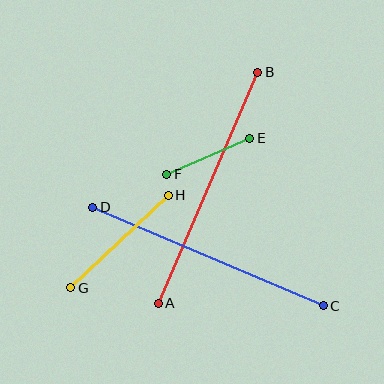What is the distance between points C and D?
The distance is approximately 250 pixels.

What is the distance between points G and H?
The distance is approximately 134 pixels.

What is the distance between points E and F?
The distance is approximately 91 pixels.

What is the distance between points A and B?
The distance is approximately 252 pixels.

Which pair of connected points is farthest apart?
Points A and B are farthest apart.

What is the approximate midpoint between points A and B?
The midpoint is at approximately (208, 188) pixels.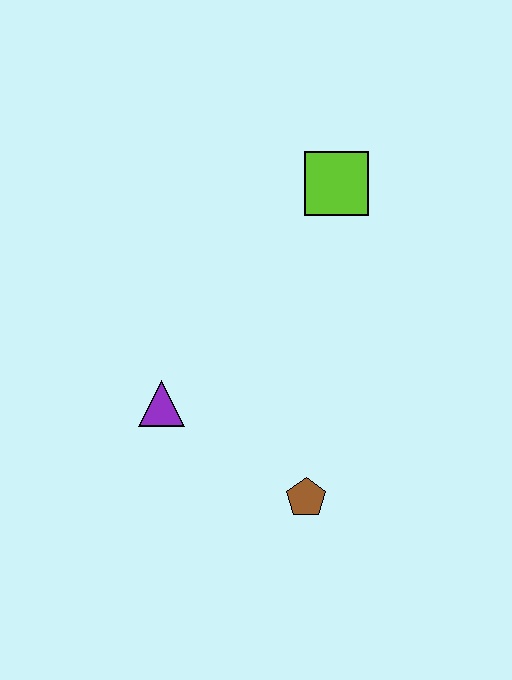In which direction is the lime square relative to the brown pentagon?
The lime square is above the brown pentagon.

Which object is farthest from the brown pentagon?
The lime square is farthest from the brown pentagon.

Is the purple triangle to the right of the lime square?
No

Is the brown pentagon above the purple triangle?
No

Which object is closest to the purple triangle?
The brown pentagon is closest to the purple triangle.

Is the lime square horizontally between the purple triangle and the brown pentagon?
No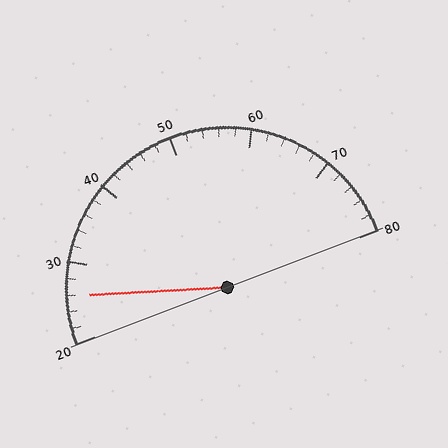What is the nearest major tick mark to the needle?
The nearest major tick mark is 30.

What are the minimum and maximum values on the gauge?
The gauge ranges from 20 to 80.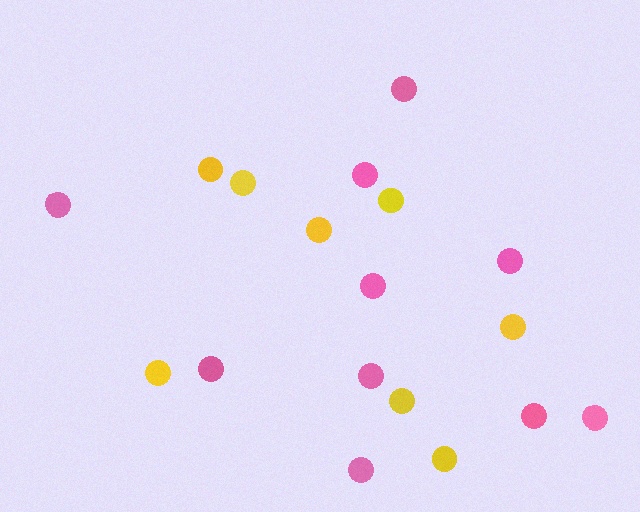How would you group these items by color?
There are 2 groups: one group of pink circles (10) and one group of yellow circles (8).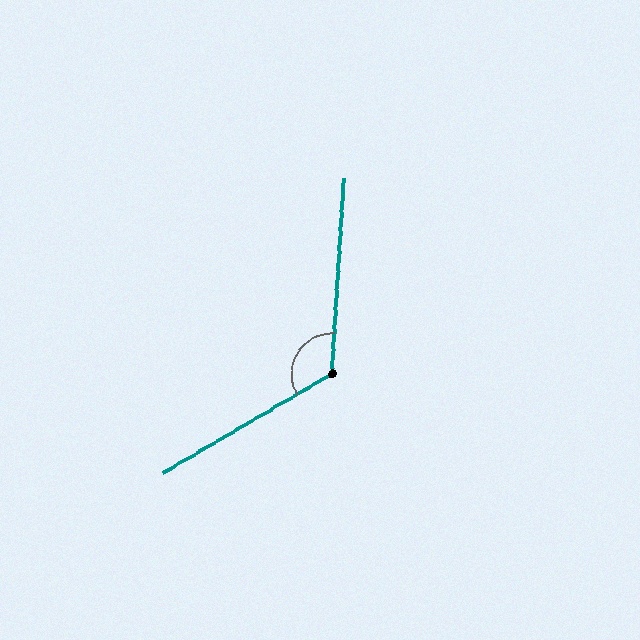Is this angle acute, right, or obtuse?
It is obtuse.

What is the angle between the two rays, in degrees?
Approximately 124 degrees.